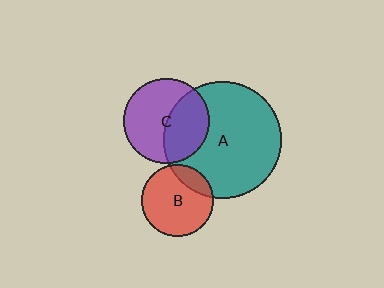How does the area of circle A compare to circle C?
Approximately 1.9 times.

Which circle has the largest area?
Circle A (teal).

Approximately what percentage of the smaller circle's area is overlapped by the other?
Approximately 20%.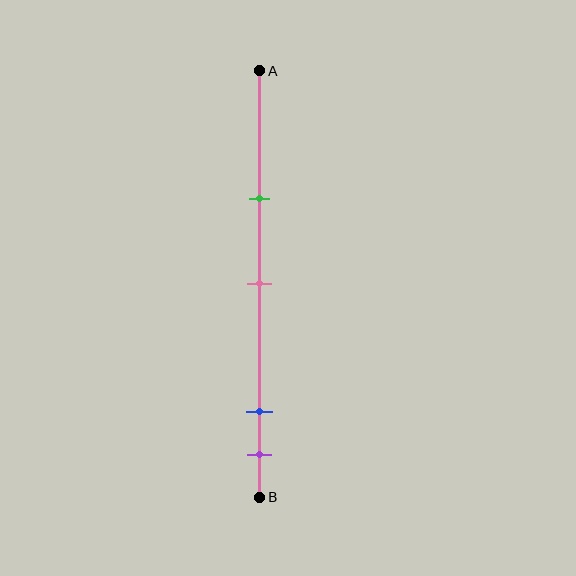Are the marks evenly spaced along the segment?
No, the marks are not evenly spaced.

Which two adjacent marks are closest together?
The blue and purple marks are the closest adjacent pair.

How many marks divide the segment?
There are 4 marks dividing the segment.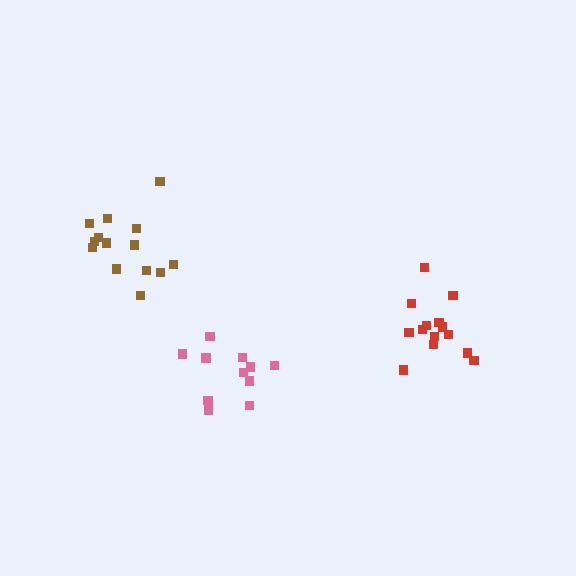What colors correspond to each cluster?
The clusters are colored: pink, red, brown.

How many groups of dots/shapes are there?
There are 3 groups.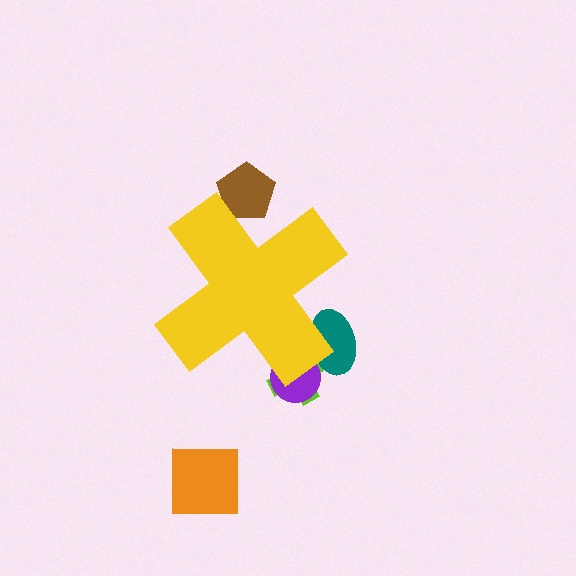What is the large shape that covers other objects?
A yellow cross.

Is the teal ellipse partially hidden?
Yes, the teal ellipse is partially hidden behind the yellow cross.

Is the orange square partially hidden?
No, the orange square is fully visible.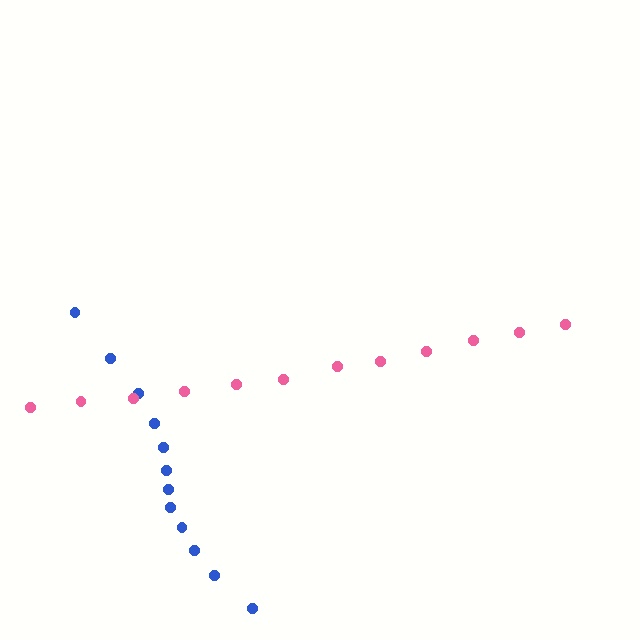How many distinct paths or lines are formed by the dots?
There are 2 distinct paths.